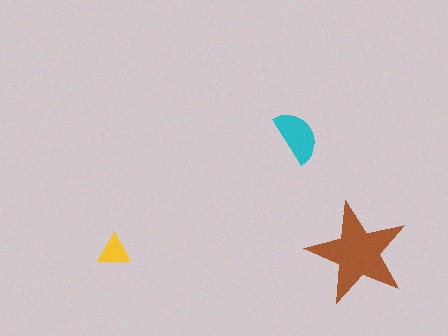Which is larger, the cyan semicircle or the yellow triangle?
The cyan semicircle.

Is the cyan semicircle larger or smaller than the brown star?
Smaller.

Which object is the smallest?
The yellow triangle.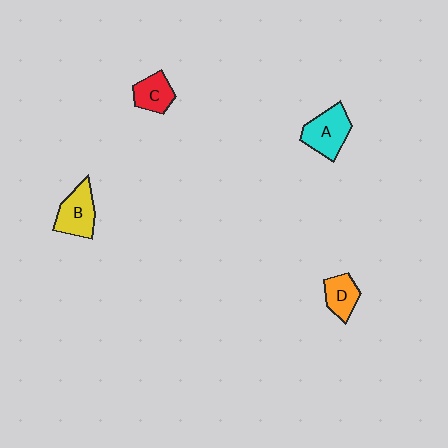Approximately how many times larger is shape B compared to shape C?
Approximately 1.3 times.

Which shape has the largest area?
Shape A (cyan).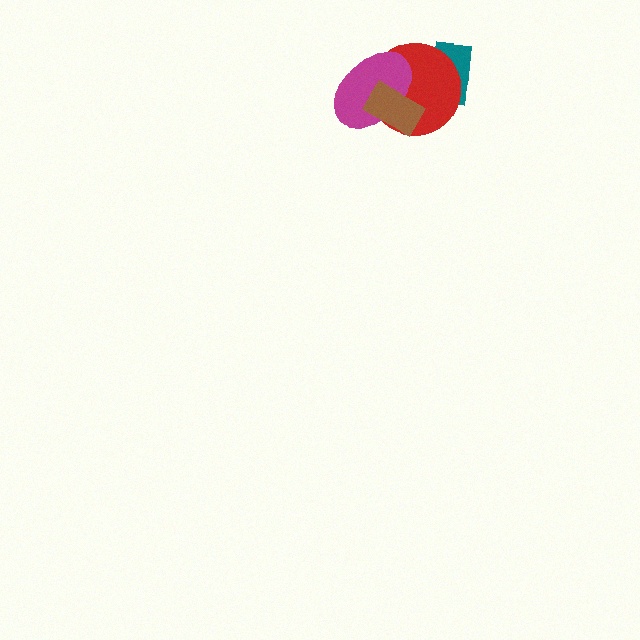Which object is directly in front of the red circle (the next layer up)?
The magenta ellipse is directly in front of the red circle.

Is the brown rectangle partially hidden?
No, no other shape covers it.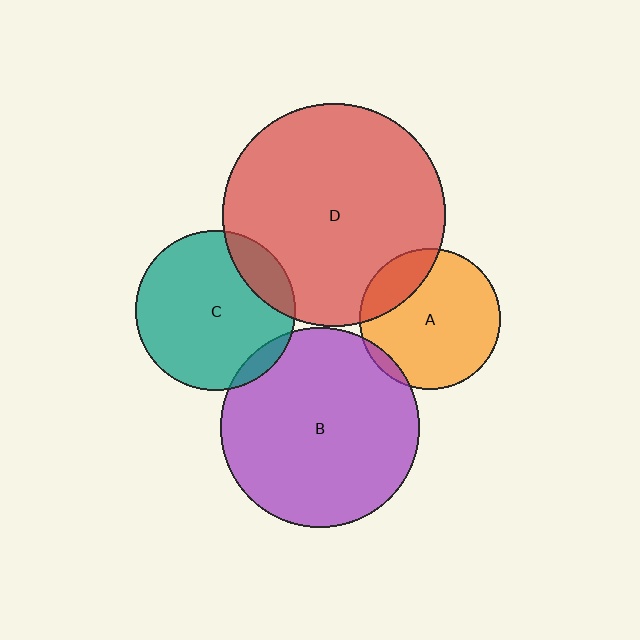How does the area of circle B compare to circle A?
Approximately 2.0 times.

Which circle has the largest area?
Circle D (red).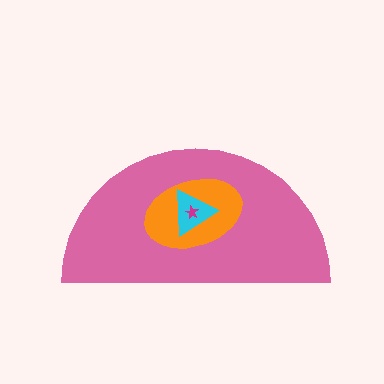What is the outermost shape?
The pink semicircle.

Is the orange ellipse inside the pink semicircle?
Yes.